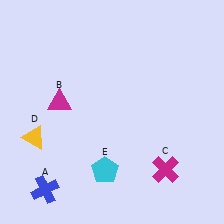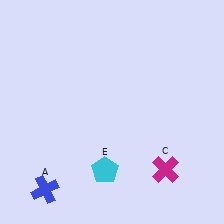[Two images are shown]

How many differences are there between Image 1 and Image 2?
There are 2 differences between the two images.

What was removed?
The magenta triangle (B), the yellow triangle (D) were removed in Image 2.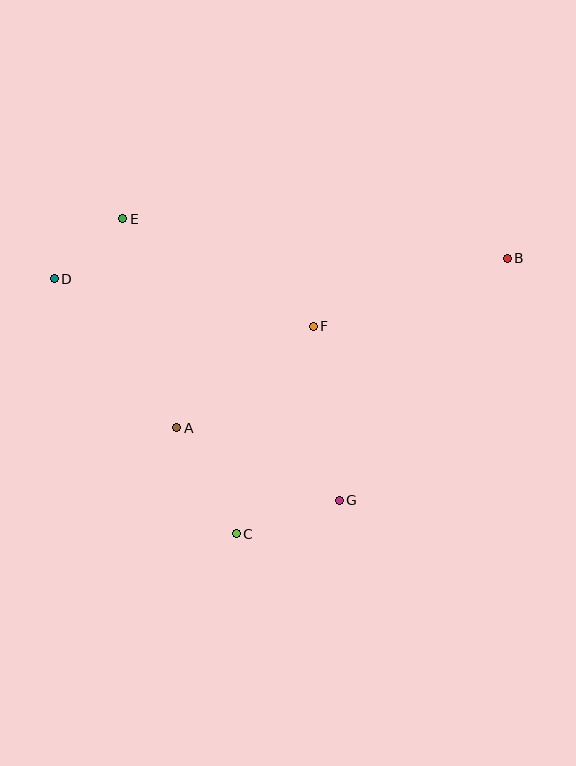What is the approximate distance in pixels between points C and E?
The distance between C and E is approximately 335 pixels.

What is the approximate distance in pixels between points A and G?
The distance between A and G is approximately 178 pixels.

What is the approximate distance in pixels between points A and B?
The distance between A and B is approximately 371 pixels.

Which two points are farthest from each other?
Points B and D are farthest from each other.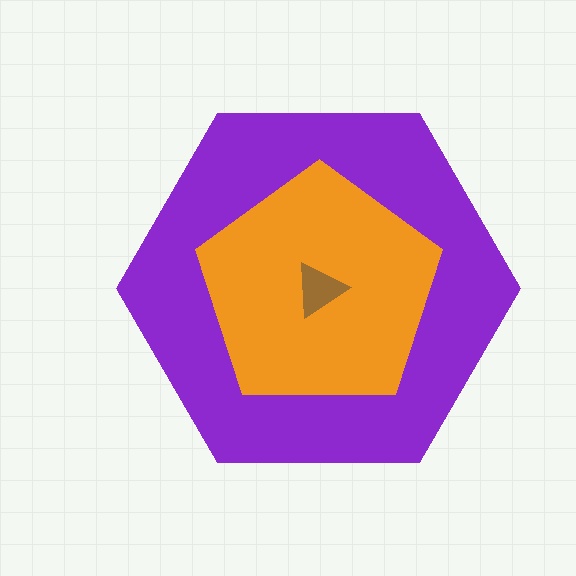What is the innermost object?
The brown triangle.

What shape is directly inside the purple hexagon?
The orange pentagon.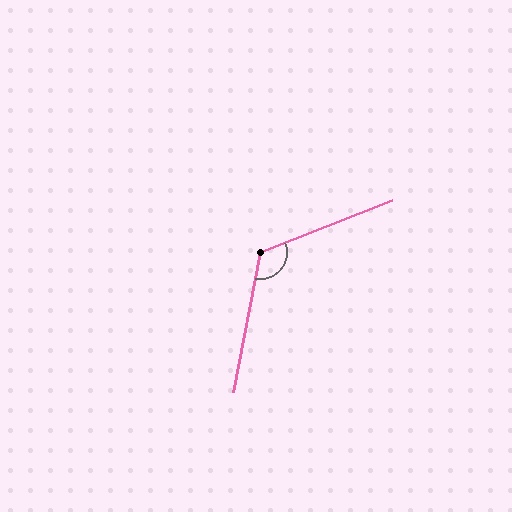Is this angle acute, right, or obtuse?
It is obtuse.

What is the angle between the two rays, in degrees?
Approximately 123 degrees.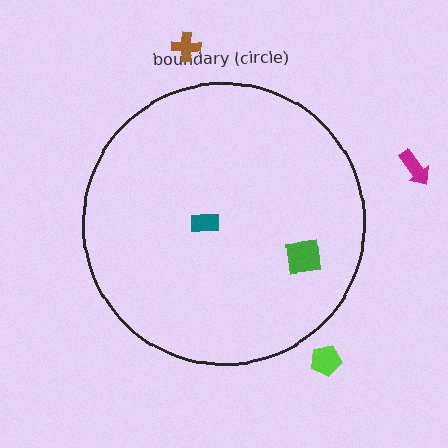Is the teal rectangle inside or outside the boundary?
Inside.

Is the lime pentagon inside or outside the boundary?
Outside.